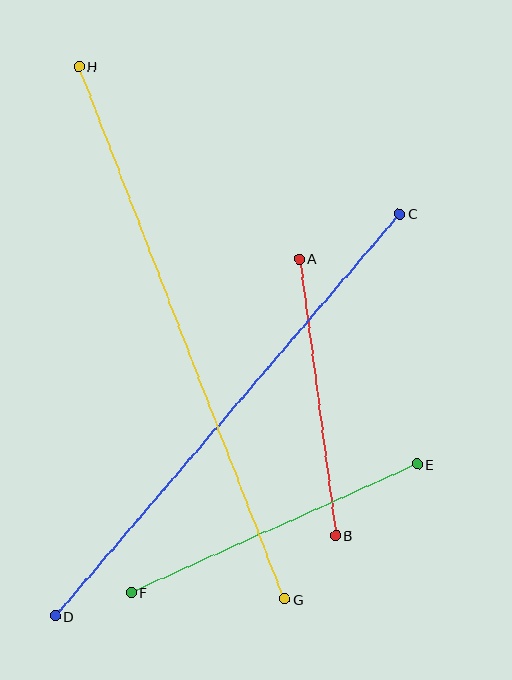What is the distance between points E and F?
The distance is approximately 313 pixels.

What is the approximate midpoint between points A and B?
The midpoint is at approximately (318, 397) pixels.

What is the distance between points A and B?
The distance is approximately 279 pixels.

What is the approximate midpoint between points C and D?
The midpoint is at approximately (228, 415) pixels.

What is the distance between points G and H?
The distance is approximately 571 pixels.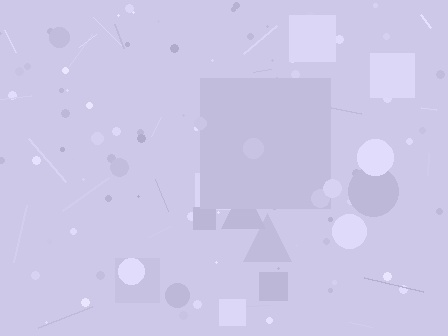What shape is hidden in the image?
A square is hidden in the image.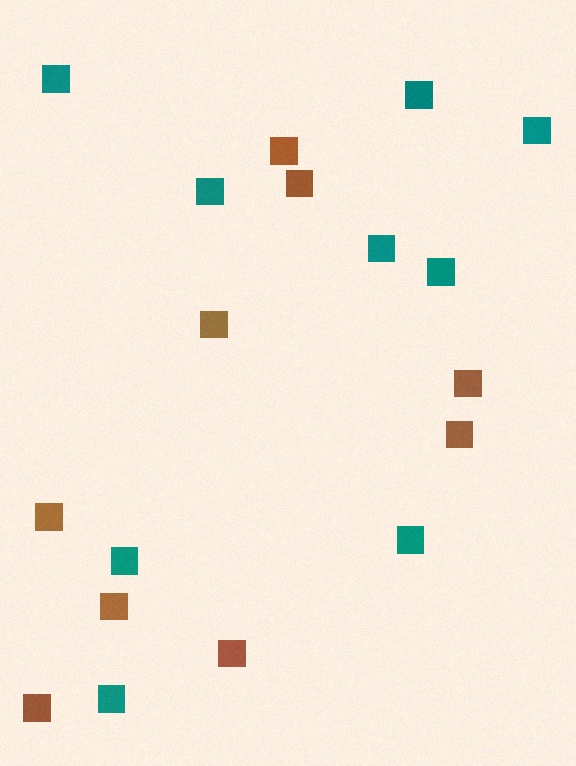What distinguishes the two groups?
There are 2 groups: one group of teal squares (9) and one group of brown squares (9).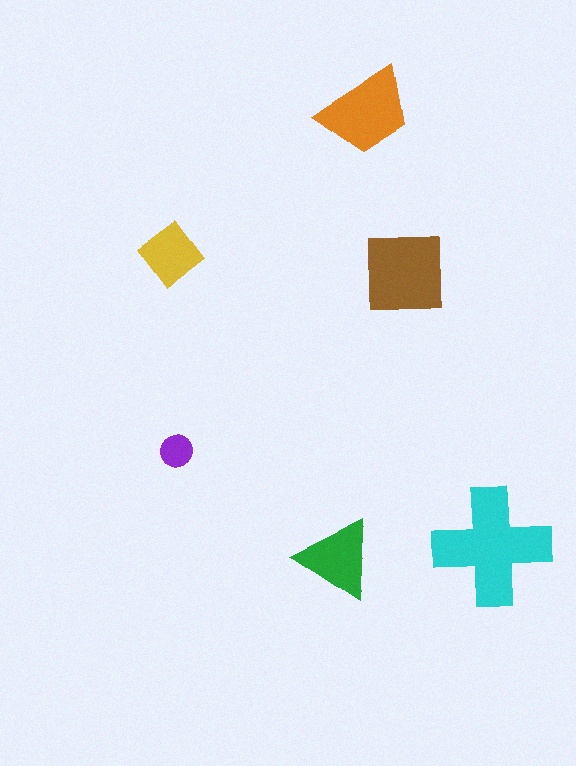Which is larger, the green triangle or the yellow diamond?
The green triangle.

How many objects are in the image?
There are 6 objects in the image.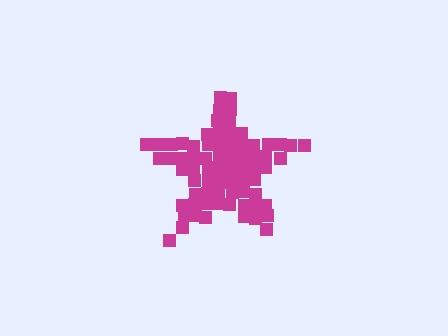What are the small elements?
The small elements are squares.